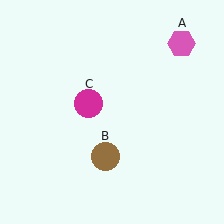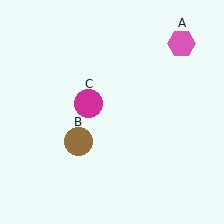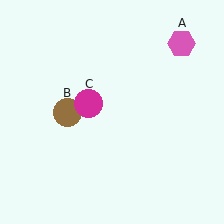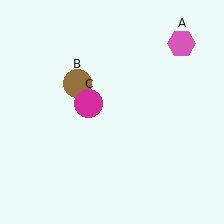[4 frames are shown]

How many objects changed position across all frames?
1 object changed position: brown circle (object B).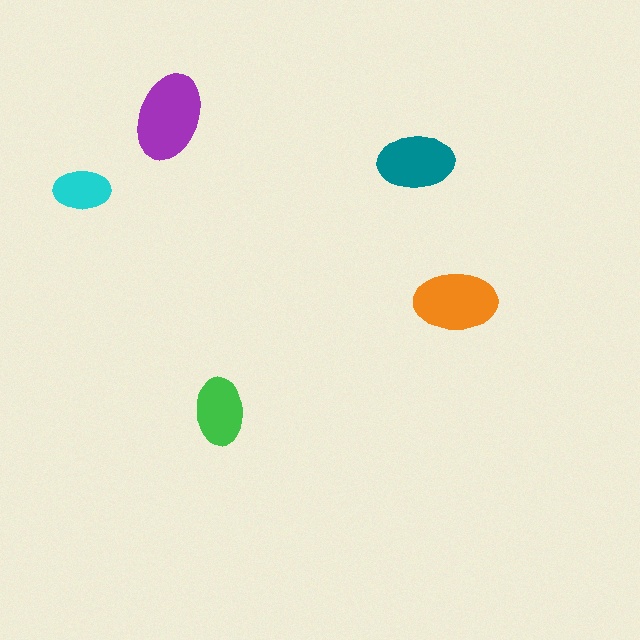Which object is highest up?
The purple ellipse is topmost.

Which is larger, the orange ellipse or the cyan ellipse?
The orange one.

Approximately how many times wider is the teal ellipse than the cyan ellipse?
About 1.5 times wider.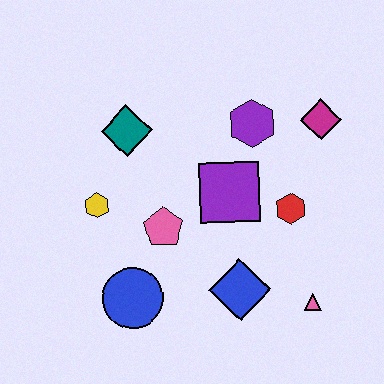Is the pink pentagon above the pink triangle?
Yes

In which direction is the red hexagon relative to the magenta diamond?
The red hexagon is below the magenta diamond.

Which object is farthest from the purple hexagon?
The blue circle is farthest from the purple hexagon.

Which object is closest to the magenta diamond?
The purple hexagon is closest to the magenta diamond.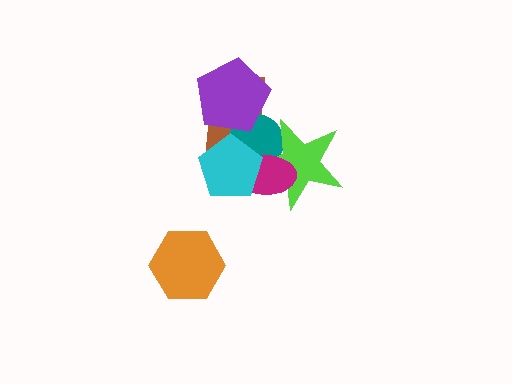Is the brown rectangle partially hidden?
Yes, it is partially covered by another shape.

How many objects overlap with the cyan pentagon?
4 objects overlap with the cyan pentagon.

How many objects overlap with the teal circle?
5 objects overlap with the teal circle.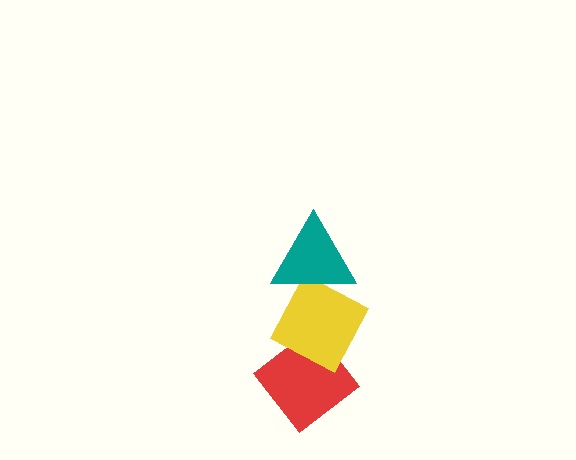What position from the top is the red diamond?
The red diamond is 3rd from the top.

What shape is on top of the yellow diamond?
The teal triangle is on top of the yellow diamond.